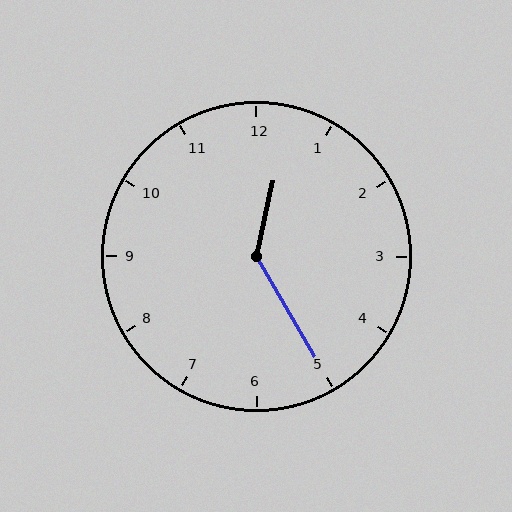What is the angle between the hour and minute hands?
Approximately 138 degrees.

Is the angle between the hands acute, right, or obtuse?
It is obtuse.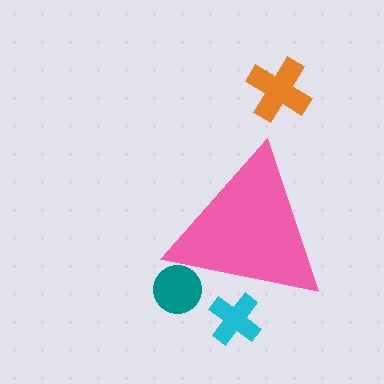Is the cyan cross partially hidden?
Yes, the cyan cross is partially hidden behind the pink triangle.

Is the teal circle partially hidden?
Yes, the teal circle is partially hidden behind the pink triangle.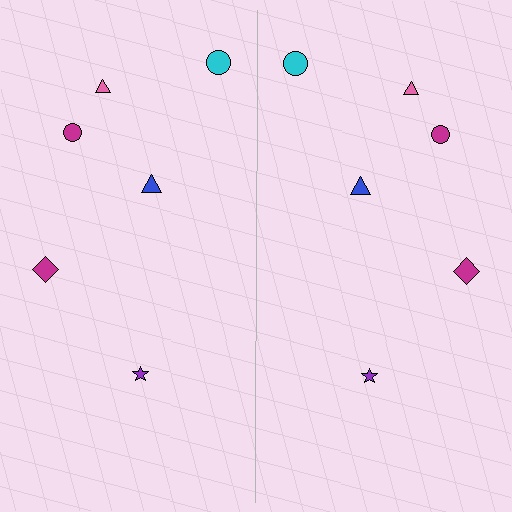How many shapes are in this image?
There are 12 shapes in this image.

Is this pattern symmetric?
Yes, this pattern has bilateral (reflection) symmetry.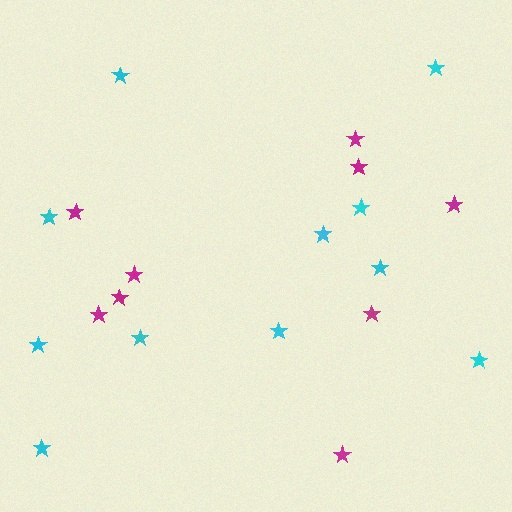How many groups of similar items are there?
There are 2 groups: one group of magenta stars (9) and one group of cyan stars (11).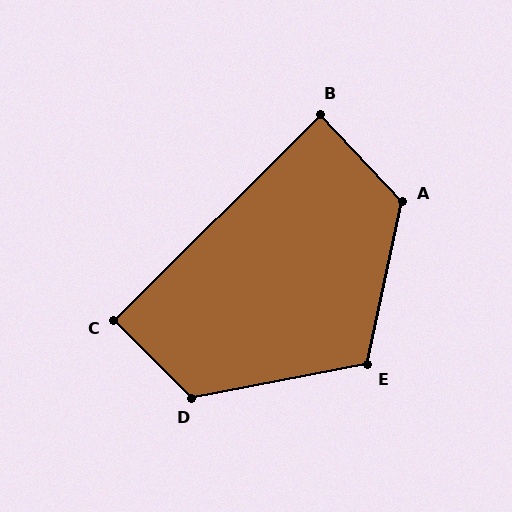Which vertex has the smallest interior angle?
B, at approximately 88 degrees.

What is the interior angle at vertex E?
Approximately 113 degrees (obtuse).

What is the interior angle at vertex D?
Approximately 124 degrees (obtuse).